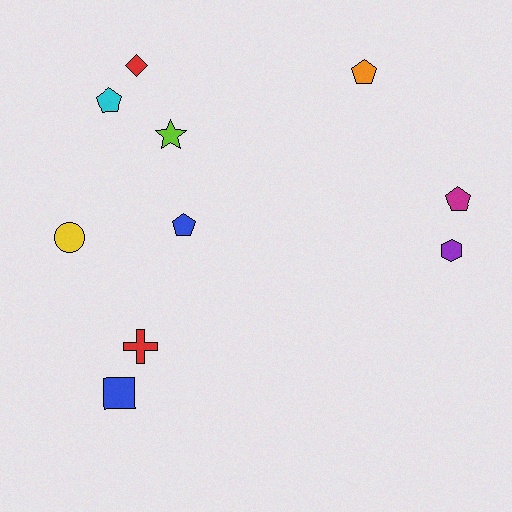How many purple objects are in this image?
There is 1 purple object.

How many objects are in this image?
There are 10 objects.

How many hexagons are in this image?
There is 1 hexagon.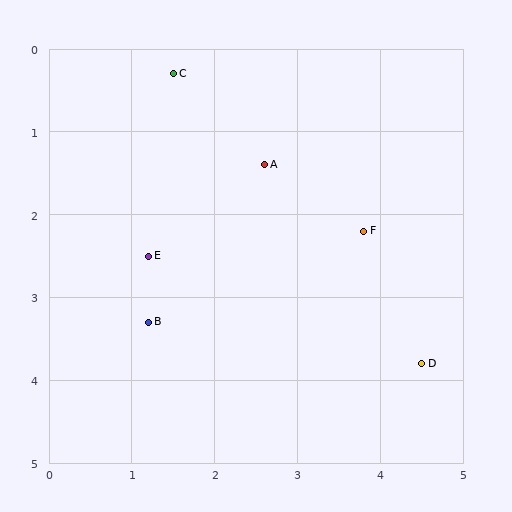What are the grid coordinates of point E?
Point E is at approximately (1.2, 2.5).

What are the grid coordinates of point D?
Point D is at approximately (4.5, 3.8).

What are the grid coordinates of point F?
Point F is at approximately (3.8, 2.2).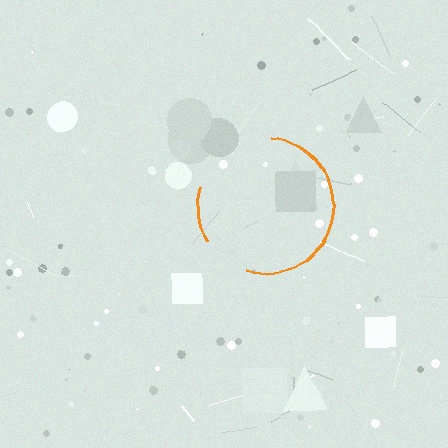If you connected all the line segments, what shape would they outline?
They would outline a circle.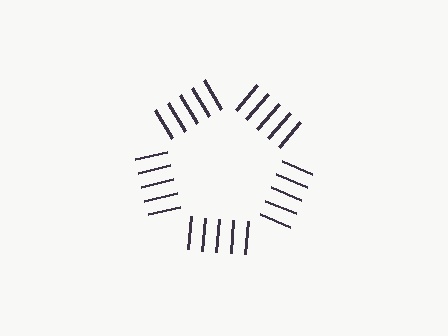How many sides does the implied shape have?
5 sides — the line-ends trace a pentagon.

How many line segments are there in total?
25 — 5 along each of the 5 edges.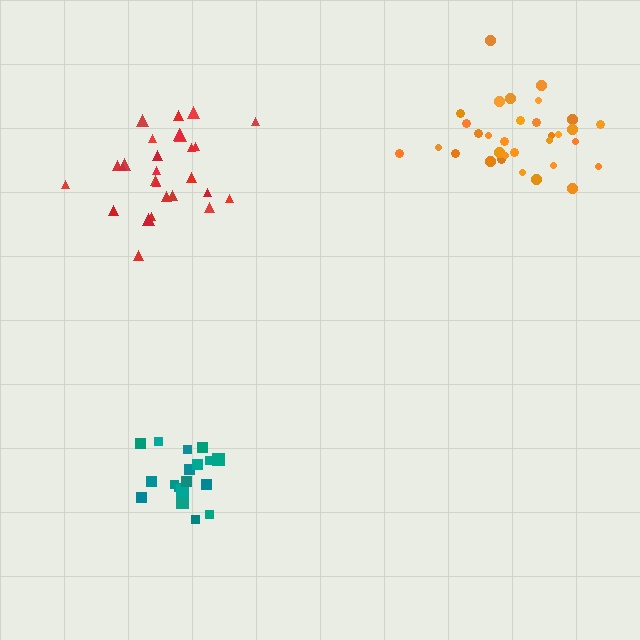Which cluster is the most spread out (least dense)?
Red.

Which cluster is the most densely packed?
Teal.